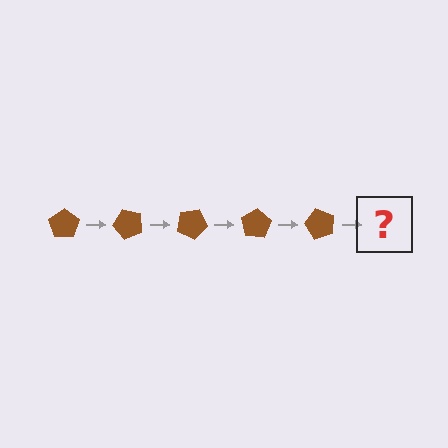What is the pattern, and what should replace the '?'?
The pattern is that the pentagon rotates 50 degrees each step. The '?' should be a brown pentagon rotated 250 degrees.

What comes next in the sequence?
The next element should be a brown pentagon rotated 250 degrees.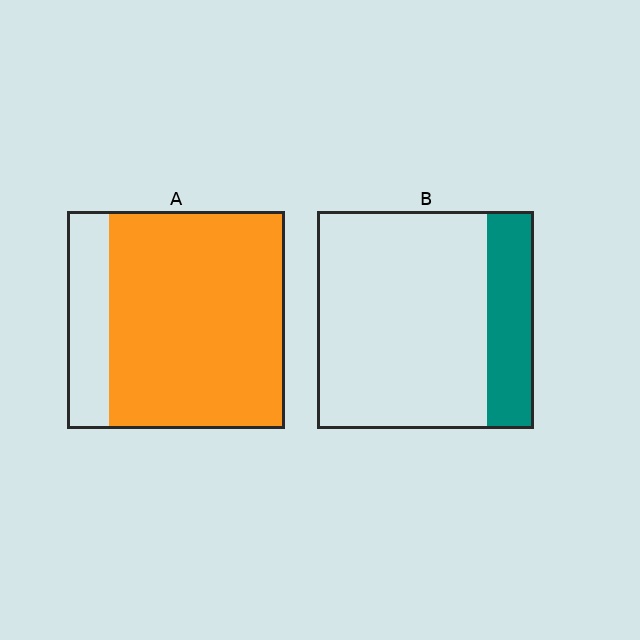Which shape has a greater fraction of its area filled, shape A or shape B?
Shape A.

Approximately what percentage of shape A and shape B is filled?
A is approximately 80% and B is approximately 20%.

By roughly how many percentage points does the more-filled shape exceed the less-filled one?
By roughly 60 percentage points (A over B).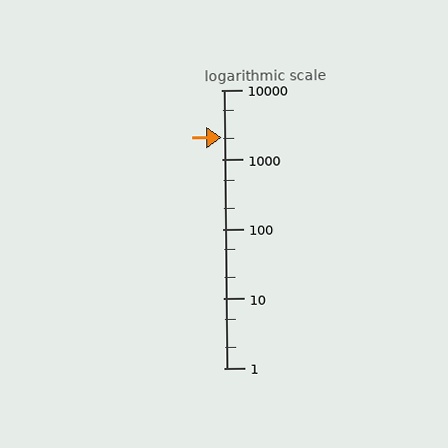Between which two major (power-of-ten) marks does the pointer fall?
The pointer is between 1000 and 10000.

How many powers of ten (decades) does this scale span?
The scale spans 4 decades, from 1 to 10000.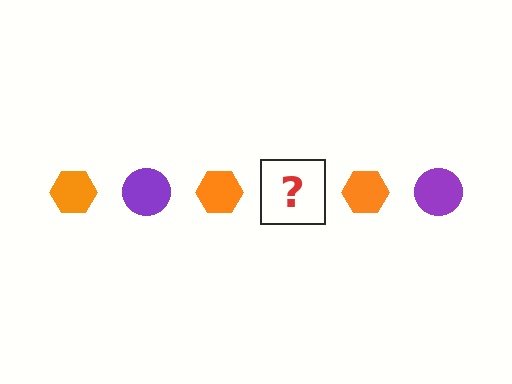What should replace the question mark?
The question mark should be replaced with a purple circle.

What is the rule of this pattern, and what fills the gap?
The rule is that the pattern alternates between orange hexagon and purple circle. The gap should be filled with a purple circle.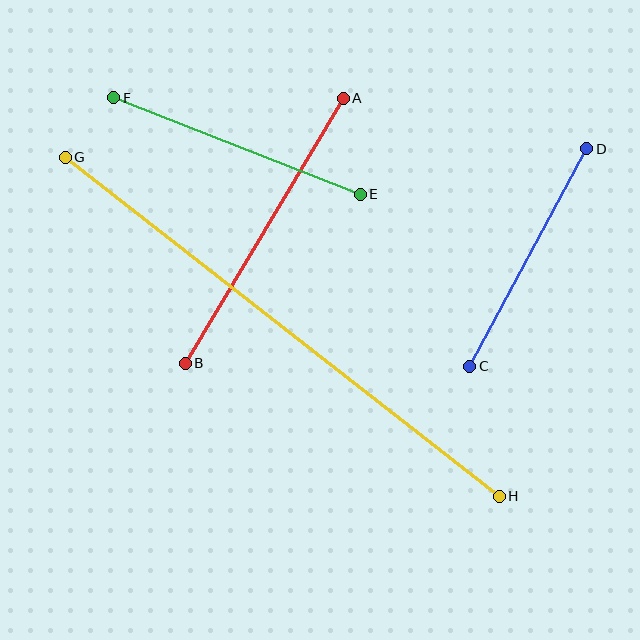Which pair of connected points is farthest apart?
Points G and H are farthest apart.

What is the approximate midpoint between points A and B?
The midpoint is at approximately (264, 231) pixels.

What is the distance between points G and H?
The distance is approximately 551 pixels.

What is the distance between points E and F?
The distance is approximately 265 pixels.